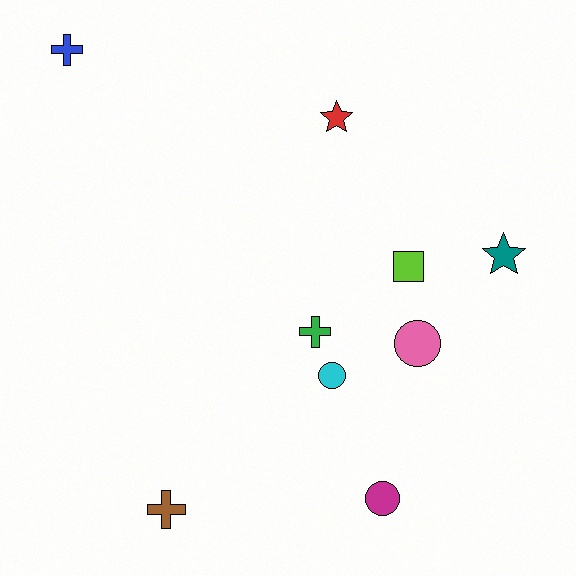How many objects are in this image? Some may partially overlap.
There are 9 objects.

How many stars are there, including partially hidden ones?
There are 2 stars.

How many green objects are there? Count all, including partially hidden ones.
There is 1 green object.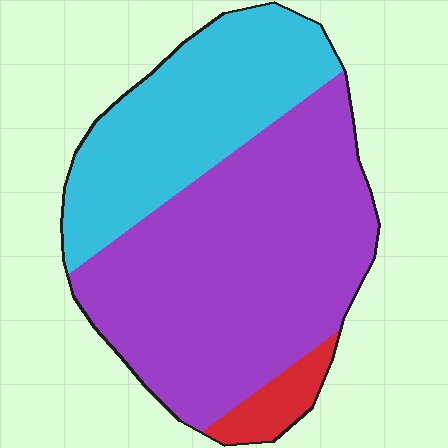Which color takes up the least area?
Red, at roughly 5%.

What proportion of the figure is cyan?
Cyan covers roughly 35% of the figure.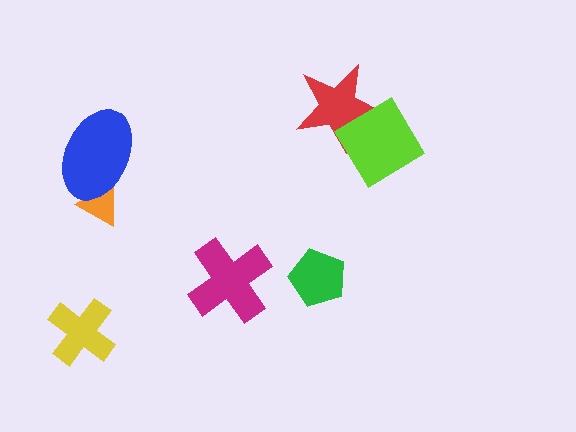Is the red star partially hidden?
Yes, it is partially covered by another shape.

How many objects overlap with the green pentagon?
0 objects overlap with the green pentagon.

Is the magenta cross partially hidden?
No, no other shape covers it.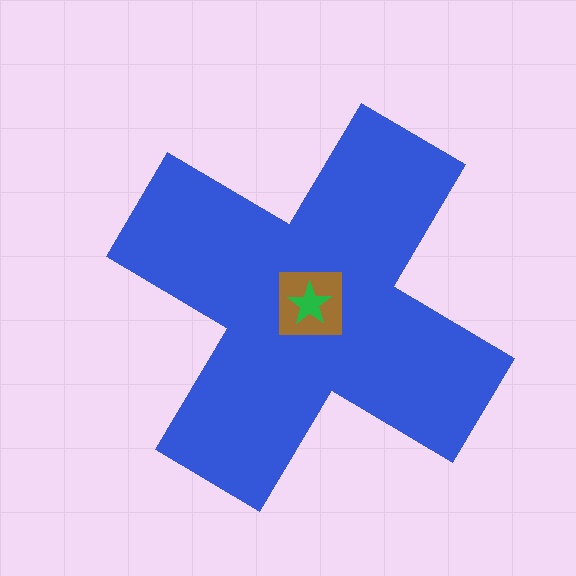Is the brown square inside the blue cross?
Yes.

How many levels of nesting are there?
3.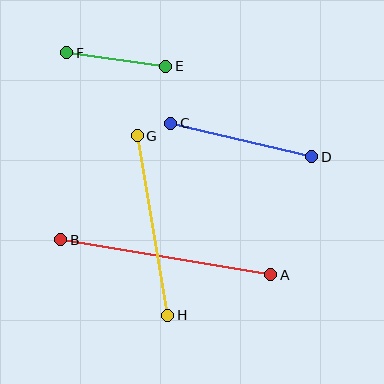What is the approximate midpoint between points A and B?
The midpoint is at approximately (166, 257) pixels.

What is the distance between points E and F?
The distance is approximately 100 pixels.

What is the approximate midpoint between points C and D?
The midpoint is at approximately (241, 140) pixels.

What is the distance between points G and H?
The distance is approximately 182 pixels.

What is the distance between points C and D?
The distance is approximately 145 pixels.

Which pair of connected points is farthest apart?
Points A and B are farthest apart.